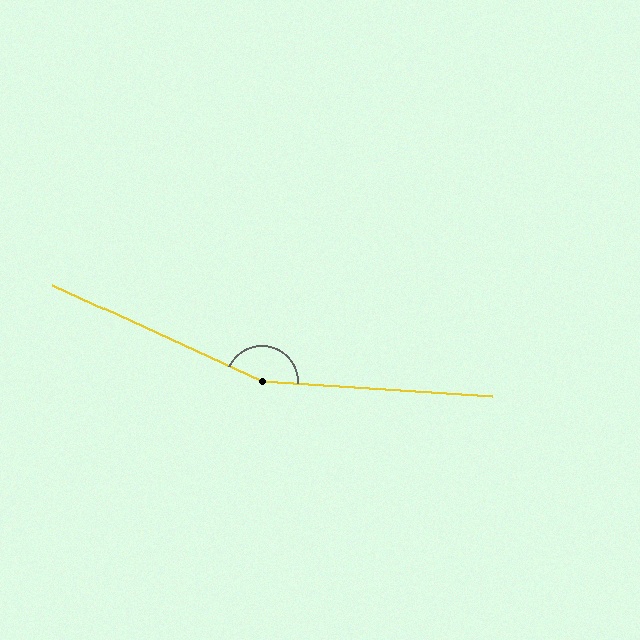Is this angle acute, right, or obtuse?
It is obtuse.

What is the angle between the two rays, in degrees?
Approximately 159 degrees.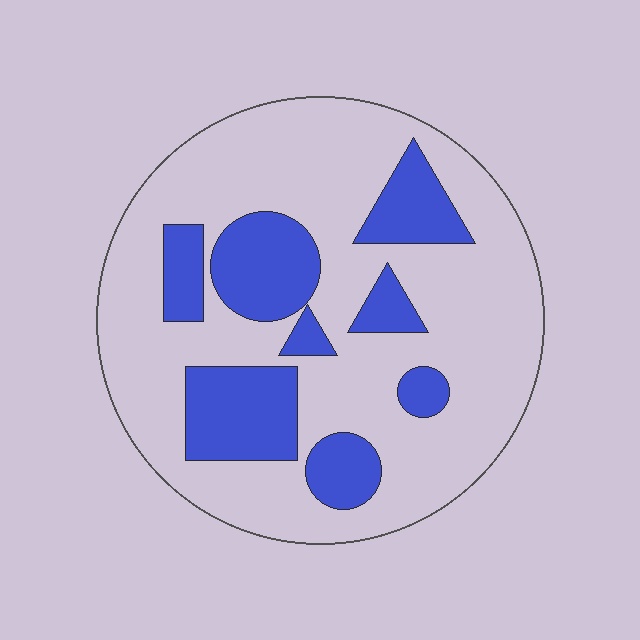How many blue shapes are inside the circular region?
8.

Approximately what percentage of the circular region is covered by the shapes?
Approximately 25%.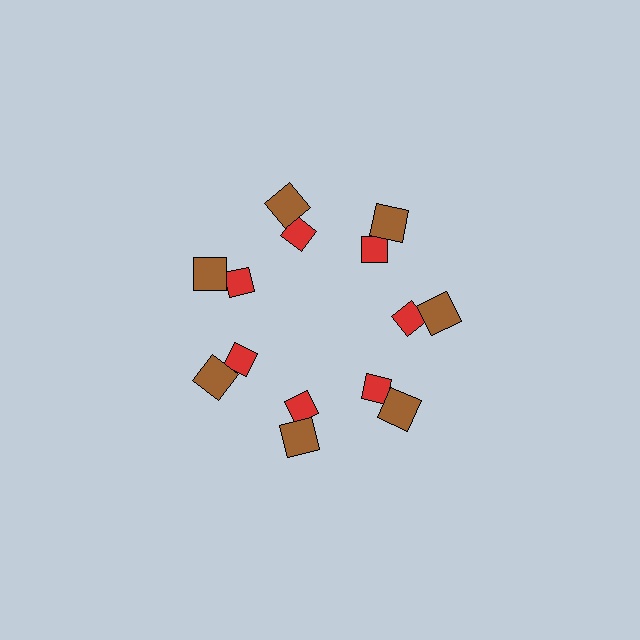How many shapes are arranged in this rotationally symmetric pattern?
There are 14 shapes, arranged in 7 groups of 2.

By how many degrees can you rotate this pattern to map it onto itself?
The pattern maps onto itself every 51 degrees of rotation.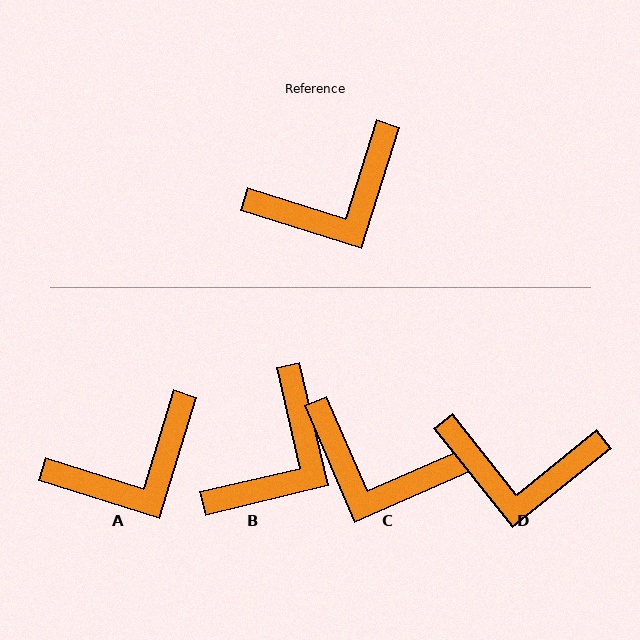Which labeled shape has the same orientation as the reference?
A.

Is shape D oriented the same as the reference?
No, it is off by about 34 degrees.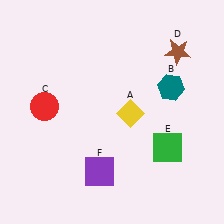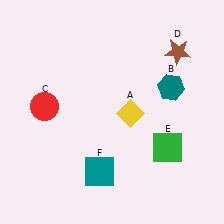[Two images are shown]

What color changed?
The square (F) changed from purple in Image 1 to teal in Image 2.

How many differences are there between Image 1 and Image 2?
There is 1 difference between the two images.